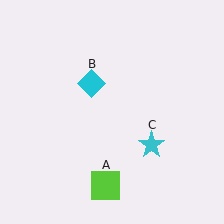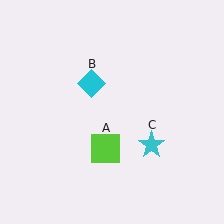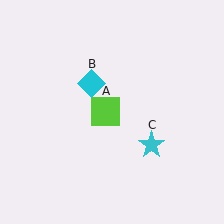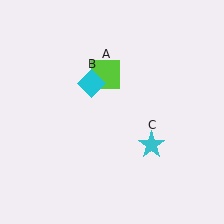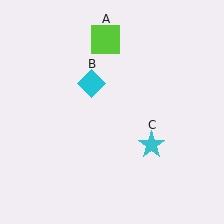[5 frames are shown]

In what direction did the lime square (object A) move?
The lime square (object A) moved up.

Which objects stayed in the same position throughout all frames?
Cyan diamond (object B) and cyan star (object C) remained stationary.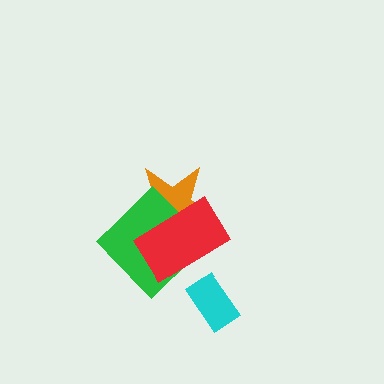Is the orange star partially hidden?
Yes, it is partially covered by another shape.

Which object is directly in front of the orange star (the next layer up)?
The green diamond is directly in front of the orange star.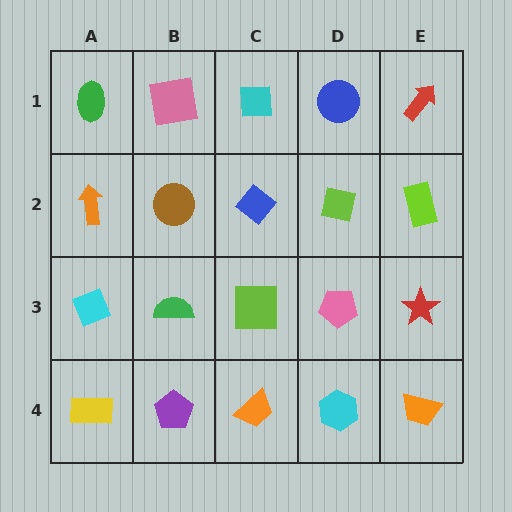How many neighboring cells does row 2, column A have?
3.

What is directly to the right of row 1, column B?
A cyan square.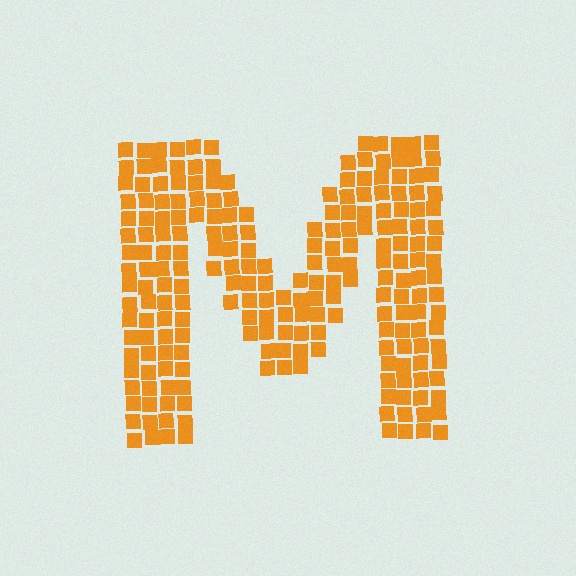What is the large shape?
The large shape is the letter M.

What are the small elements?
The small elements are squares.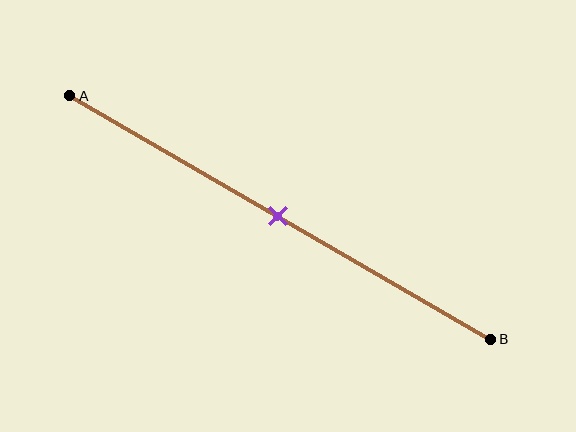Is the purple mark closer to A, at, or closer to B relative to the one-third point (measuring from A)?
The purple mark is closer to point B than the one-third point of segment AB.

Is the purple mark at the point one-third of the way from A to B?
No, the mark is at about 50% from A, not at the 33% one-third point.